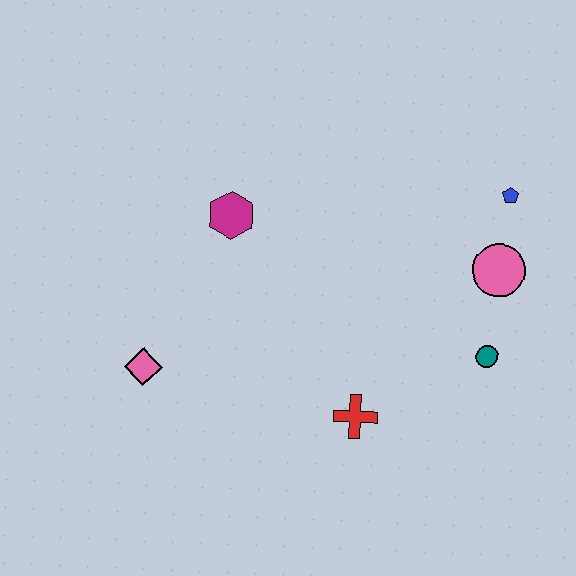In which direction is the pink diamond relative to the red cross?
The pink diamond is to the left of the red cross.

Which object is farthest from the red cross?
The blue pentagon is farthest from the red cross.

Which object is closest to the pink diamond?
The magenta hexagon is closest to the pink diamond.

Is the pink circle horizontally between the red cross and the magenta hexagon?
No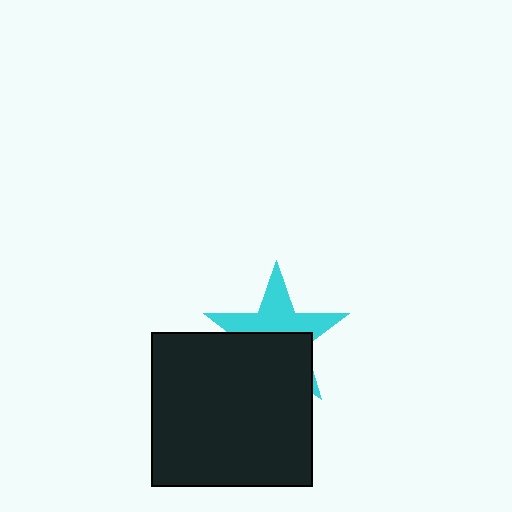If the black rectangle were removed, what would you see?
You would see the complete cyan star.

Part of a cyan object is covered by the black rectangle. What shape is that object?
It is a star.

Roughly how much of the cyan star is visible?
About half of it is visible (roughly 48%).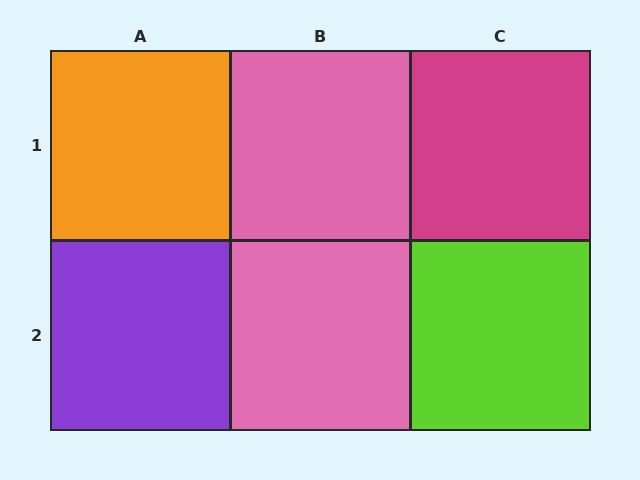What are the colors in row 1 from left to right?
Orange, pink, magenta.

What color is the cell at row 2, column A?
Purple.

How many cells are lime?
1 cell is lime.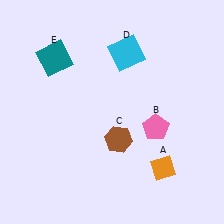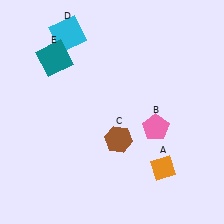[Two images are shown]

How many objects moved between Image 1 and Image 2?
1 object moved between the two images.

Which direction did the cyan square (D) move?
The cyan square (D) moved left.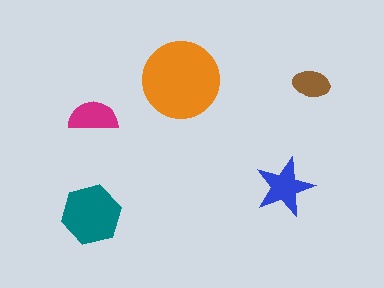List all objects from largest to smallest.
The orange circle, the teal hexagon, the blue star, the magenta semicircle, the brown ellipse.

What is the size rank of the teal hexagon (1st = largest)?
2nd.